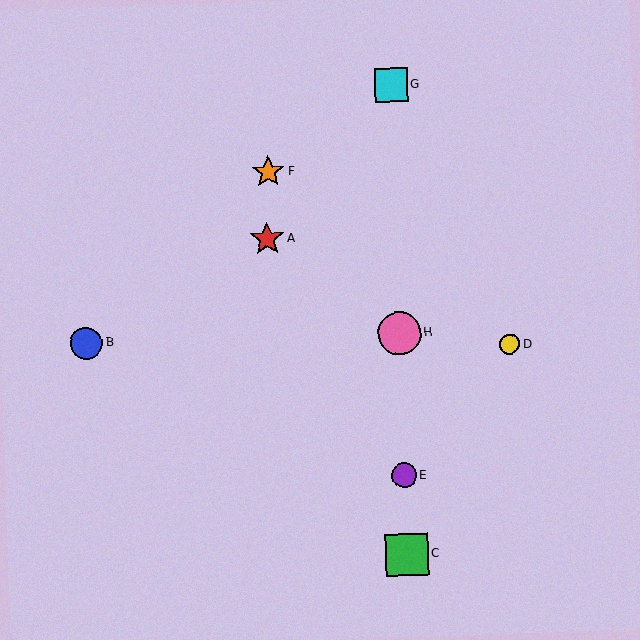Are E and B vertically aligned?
No, E is at x≈404 and B is at x≈86.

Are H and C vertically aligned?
Yes, both are at x≈399.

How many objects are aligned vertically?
4 objects (C, E, G, H) are aligned vertically.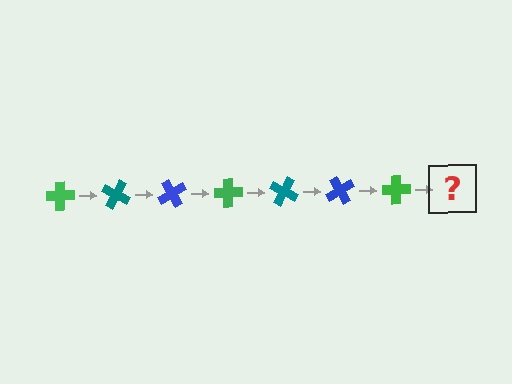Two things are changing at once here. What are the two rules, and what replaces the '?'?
The two rules are that it rotates 30 degrees each step and the color cycles through green, teal, and blue. The '?' should be a teal cross, rotated 210 degrees from the start.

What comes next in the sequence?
The next element should be a teal cross, rotated 210 degrees from the start.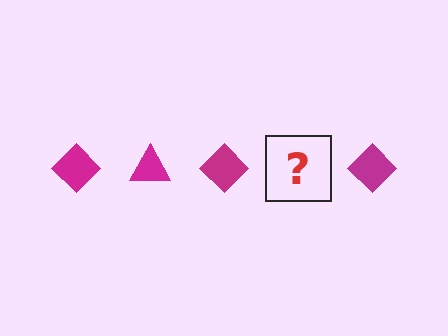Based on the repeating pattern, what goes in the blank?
The blank should be a magenta triangle.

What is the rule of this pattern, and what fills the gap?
The rule is that the pattern cycles through diamond, triangle shapes in magenta. The gap should be filled with a magenta triangle.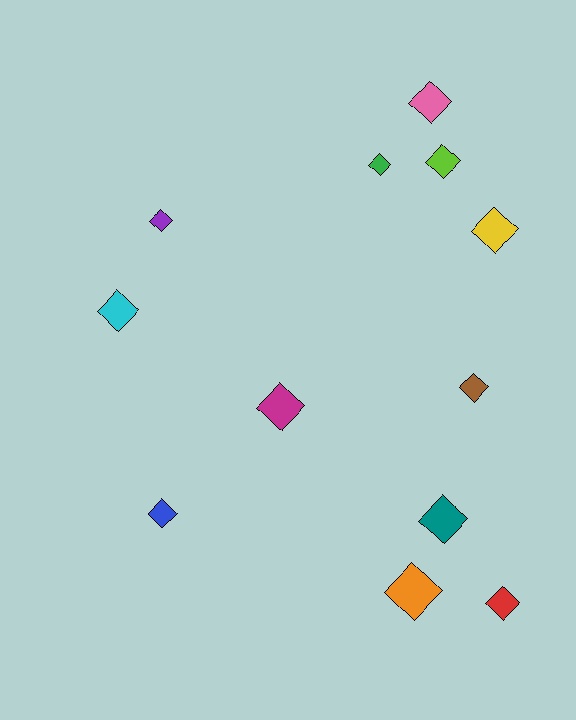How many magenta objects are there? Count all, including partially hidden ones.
There is 1 magenta object.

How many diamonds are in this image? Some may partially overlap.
There are 12 diamonds.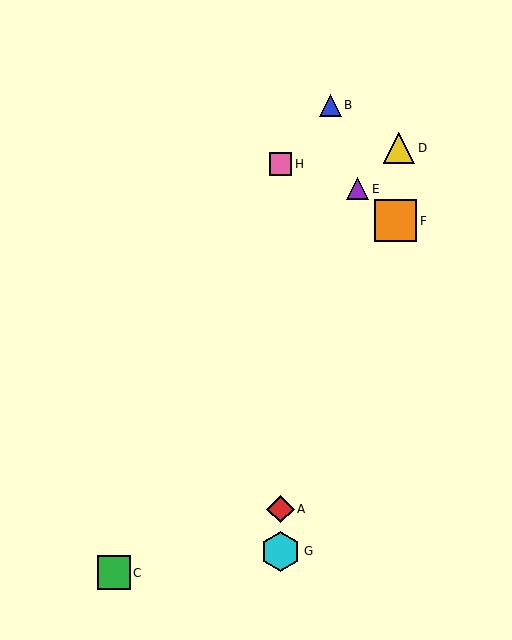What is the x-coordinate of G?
Object G is at x≈280.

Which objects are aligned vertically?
Objects A, G, H are aligned vertically.